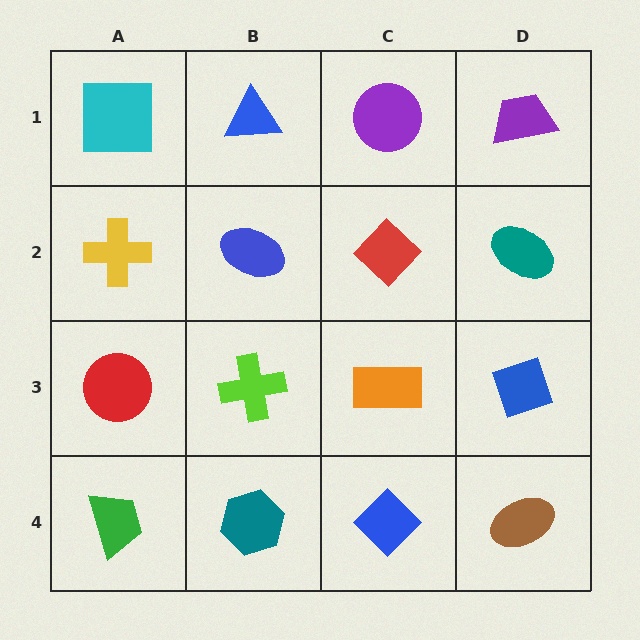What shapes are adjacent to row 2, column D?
A purple trapezoid (row 1, column D), a blue diamond (row 3, column D), a red diamond (row 2, column C).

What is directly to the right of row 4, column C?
A brown ellipse.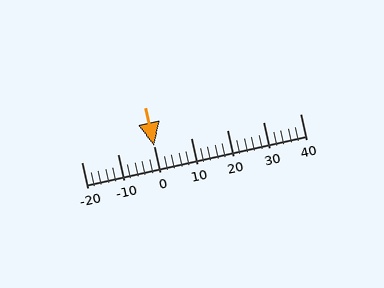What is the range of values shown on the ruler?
The ruler shows values from -20 to 40.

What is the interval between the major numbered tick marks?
The major tick marks are spaced 10 units apart.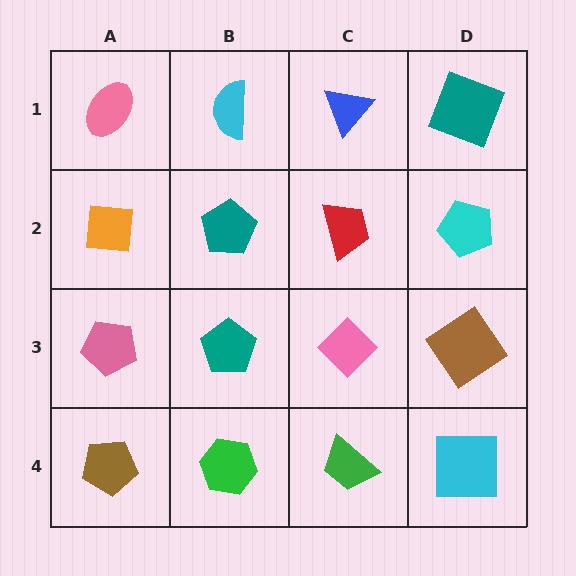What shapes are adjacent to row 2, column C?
A blue triangle (row 1, column C), a pink diamond (row 3, column C), a teal pentagon (row 2, column B), a cyan pentagon (row 2, column D).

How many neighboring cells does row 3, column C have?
4.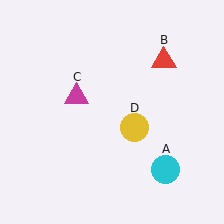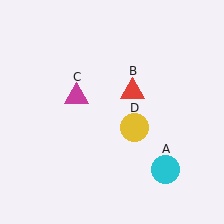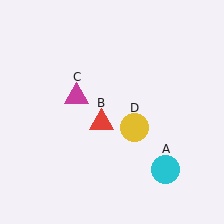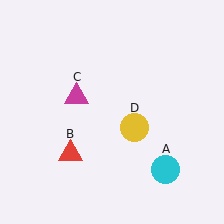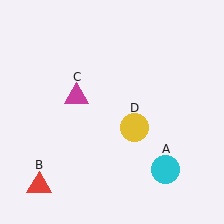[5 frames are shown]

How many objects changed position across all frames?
1 object changed position: red triangle (object B).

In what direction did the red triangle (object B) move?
The red triangle (object B) moved down and to the left.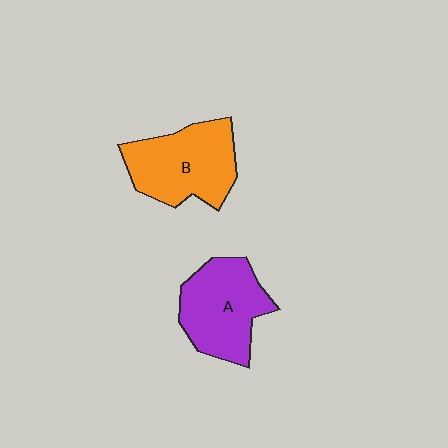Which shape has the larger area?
Shape B (orange).